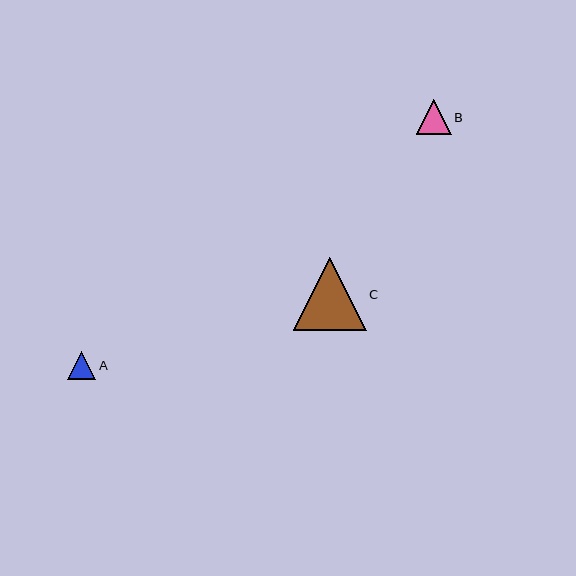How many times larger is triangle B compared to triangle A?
Triangle B is approximately 1.2 times the size of triangle A.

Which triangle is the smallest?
Triangle A is the smallest with a size of approximately 29 pixels.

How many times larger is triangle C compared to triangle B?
Triangle C is approximately 2.1 times the size of triangle B.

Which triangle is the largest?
Triangle C is the largest with a size of approximately 73 pixels.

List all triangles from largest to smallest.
From largest to smallest: C, B, A.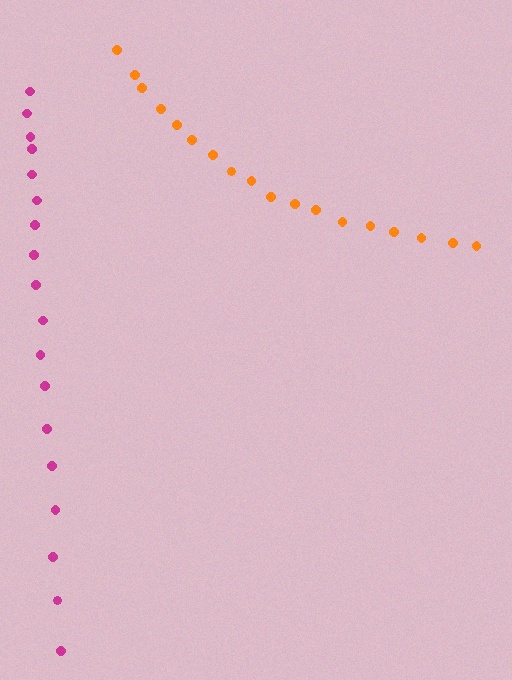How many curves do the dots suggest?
There are 2 distinct paths.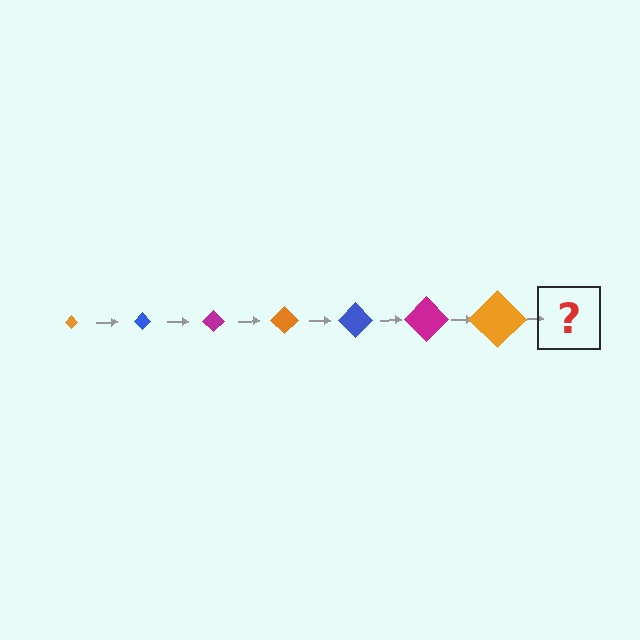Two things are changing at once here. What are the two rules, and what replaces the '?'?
The two rules are that the diamond grows larger each step and the color cycles through orange, blue, and magenta. The '?' should be a blue diamond, larger than the previous one.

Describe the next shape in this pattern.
It should be a blue diamond, larger than the previous one.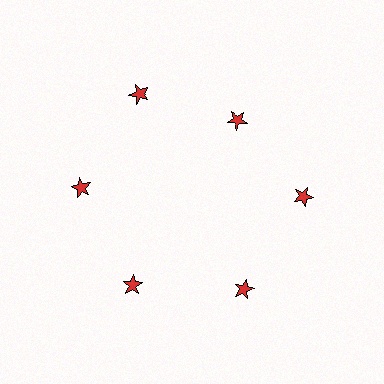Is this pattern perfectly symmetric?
No. The 6 red stars are arranged in a ring, but one element near the 1 o'clock position is pulled inward toward the center, breaking the 6-fold rotational symmetry.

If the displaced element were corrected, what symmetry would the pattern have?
It would have 6-fold rotational symmetry — the pattern would map onto itself every 60 degrees.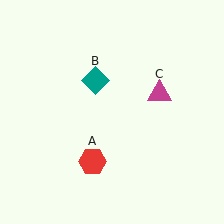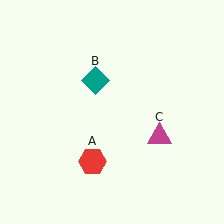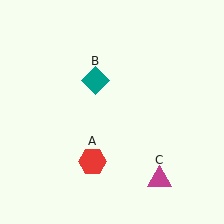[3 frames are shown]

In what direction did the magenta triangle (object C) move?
The magenta triangle (object C) moved down.